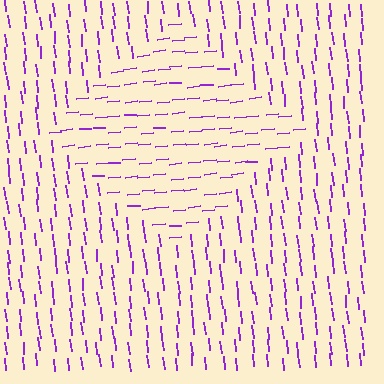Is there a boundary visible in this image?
Yes, there is a texture boundary formed by a change in line orientation.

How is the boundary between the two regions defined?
The boundary is defined purely by a change in line orientation (approximately 89 degrees difference). All lines are the same color and thickness.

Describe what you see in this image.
The image is filled with small purple line segments. A diamond region in the image has lines oriented differently from the surrounding lines, creating a visible texture boundary.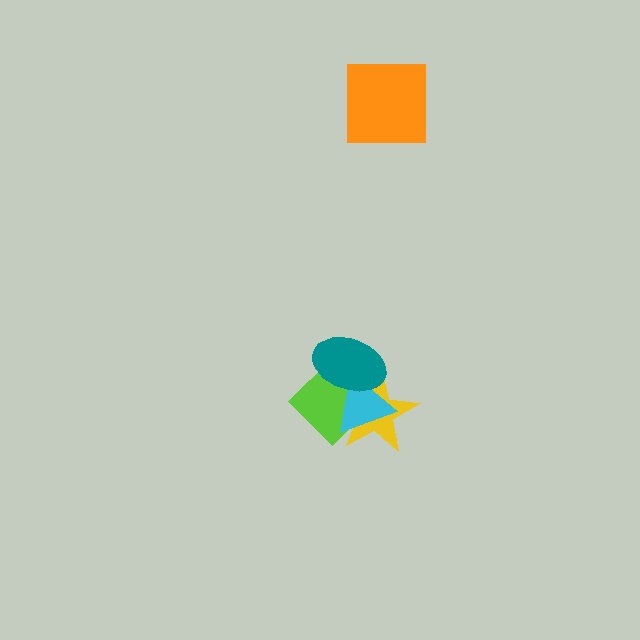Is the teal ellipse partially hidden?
No, no other shape covers it.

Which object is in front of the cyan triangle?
The teal ellipse is in front of the cyan triangle.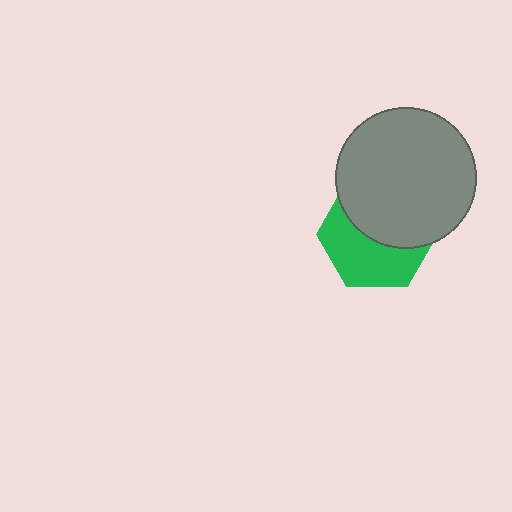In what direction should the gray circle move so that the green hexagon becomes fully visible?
The gray circle should move up. That is the shortest direction to clear the overlap and leave the green hexagon fully visible.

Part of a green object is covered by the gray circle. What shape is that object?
It is a hexagon.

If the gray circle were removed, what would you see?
You would see the complete green hexagon.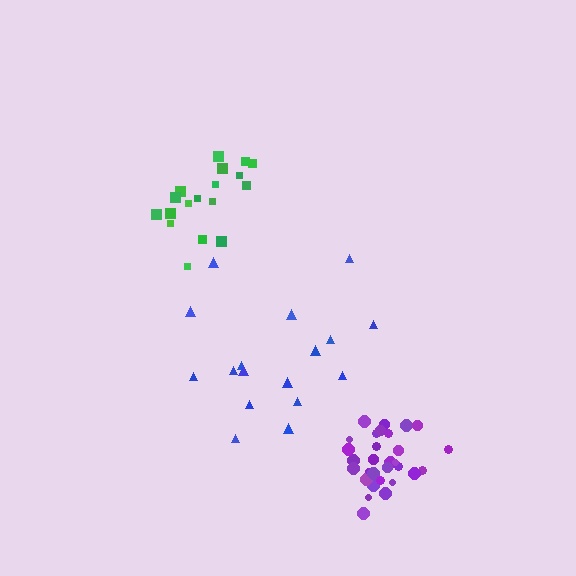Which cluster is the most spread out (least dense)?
Blue.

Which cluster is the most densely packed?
Purple.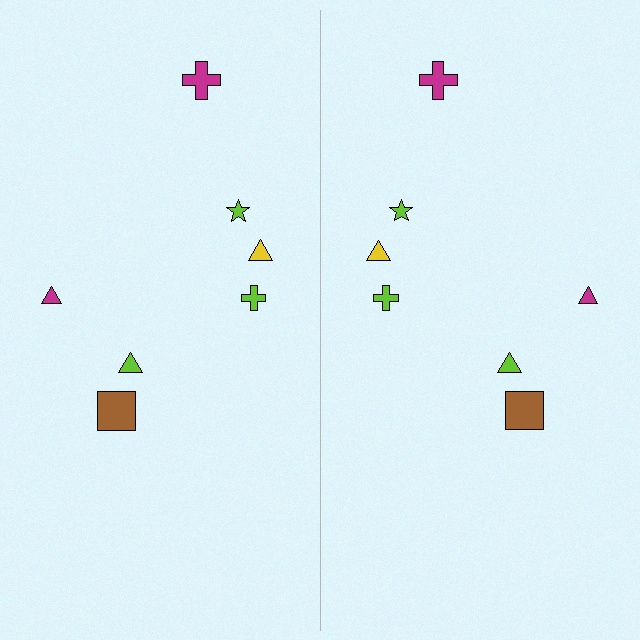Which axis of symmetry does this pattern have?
The pattern has a vertical axis of symmetry running through the center of the image.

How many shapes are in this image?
There are 14 shapes in this image.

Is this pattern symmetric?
Yes, this pattern has bilateral (reflection) symmetry.